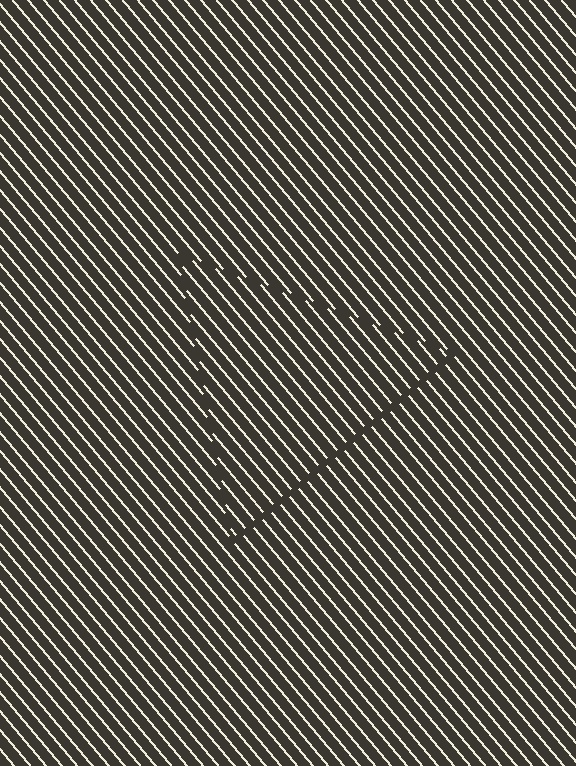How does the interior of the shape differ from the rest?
The interior of the shape contains the same grating, shifted by half a period — the contour is defined by the phase discontinuity where line-ends from the inner and outer gratings abut.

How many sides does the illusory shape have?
3 sides — the line-ends trace a triangle.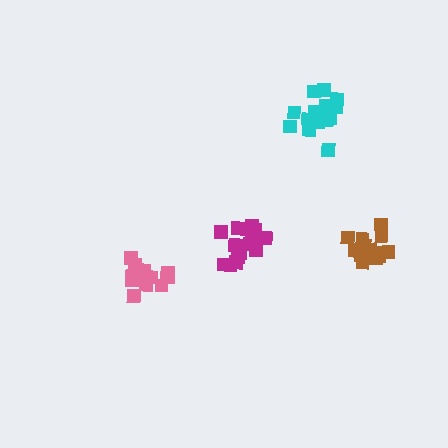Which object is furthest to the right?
The brown cluster is rightmost.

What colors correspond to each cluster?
The clusters are colored: pink, magenta, brown, cyan.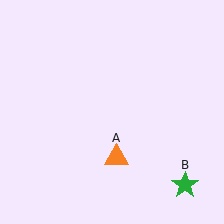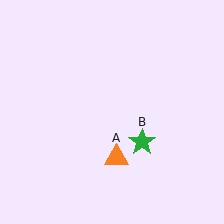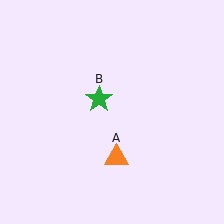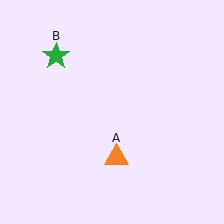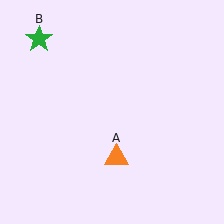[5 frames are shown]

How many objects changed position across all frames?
1 object changed position: green star (object B).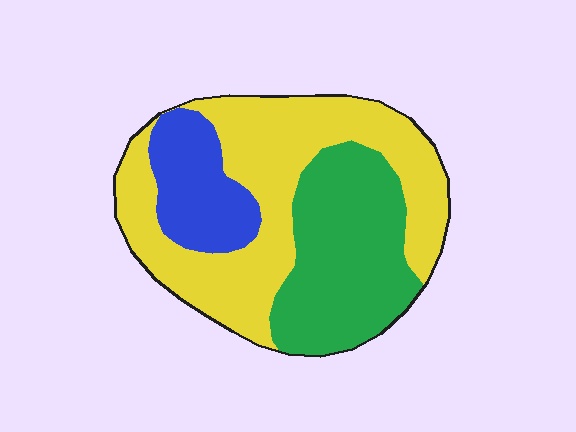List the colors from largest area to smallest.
From largest to smallest: yellow, green, blue.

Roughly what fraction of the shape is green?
Green takes up about one third (1/3) of the shape.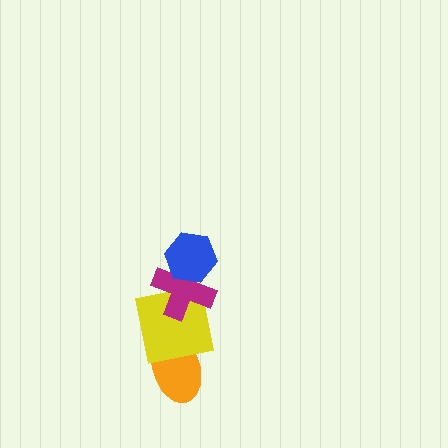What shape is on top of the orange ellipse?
The yellow square is on top of the orange ellipse.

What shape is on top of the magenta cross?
The blue hexagon is on top of the magenta cross.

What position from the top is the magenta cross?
The magenta cross is 2nd from the top.